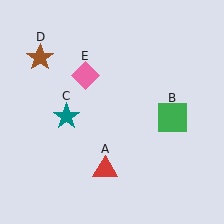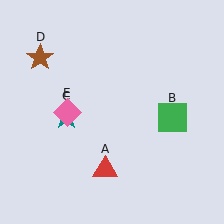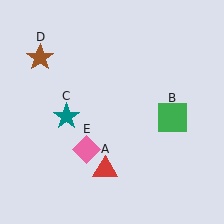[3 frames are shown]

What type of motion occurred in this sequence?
The pink diamond (object E) rotated counterclockwise around the center of the scene.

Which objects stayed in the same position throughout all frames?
Red triangle (object A) and green square (object B) and teal star (object C) and brown star (object D) remained stationary.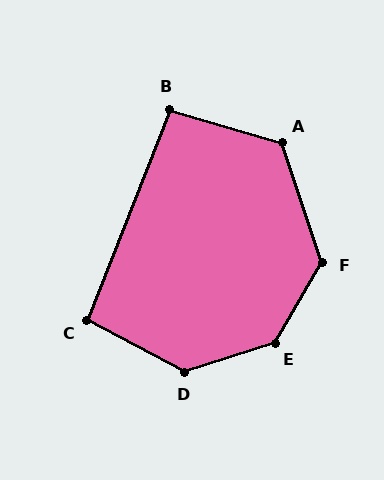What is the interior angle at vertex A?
Approximately 125 degrees (obtuse).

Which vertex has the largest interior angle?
E, at approximately 138 degrees.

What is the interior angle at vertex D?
Approximately 134 degrees (obtuse).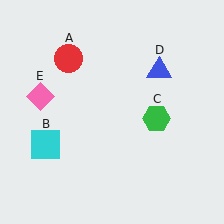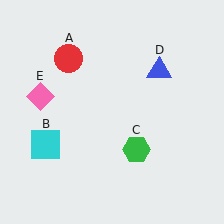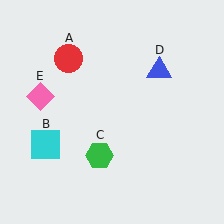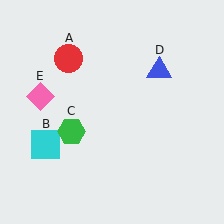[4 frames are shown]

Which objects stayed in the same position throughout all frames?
Red circle (object A) and cyan square (object B) and blue triangle (object D) and pink diamond (object E) remained stationary.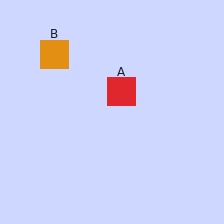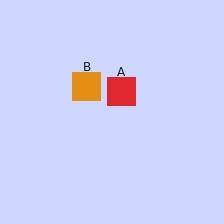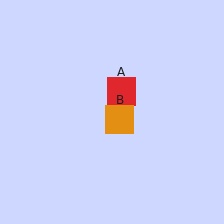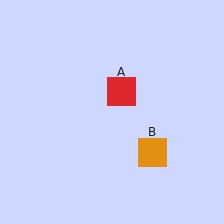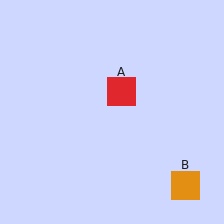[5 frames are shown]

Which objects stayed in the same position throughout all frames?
Red square (object A) remained stationary.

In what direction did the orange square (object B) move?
The orange square (object B) moved down and to the right.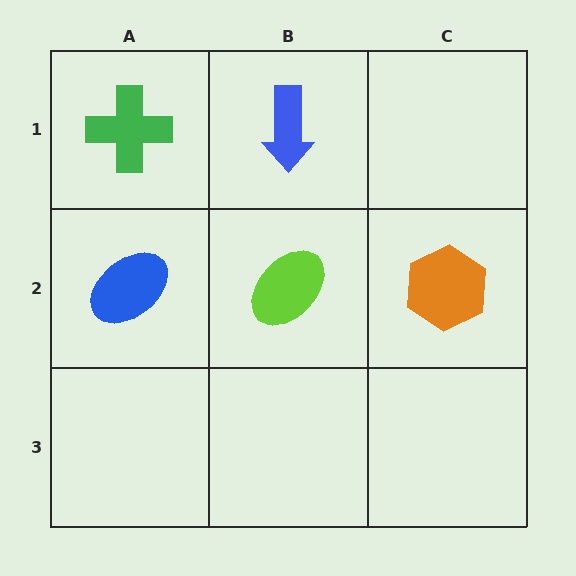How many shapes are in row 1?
2 shapes.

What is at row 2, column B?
A lime ellipse.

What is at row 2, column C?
An orange hexagon.